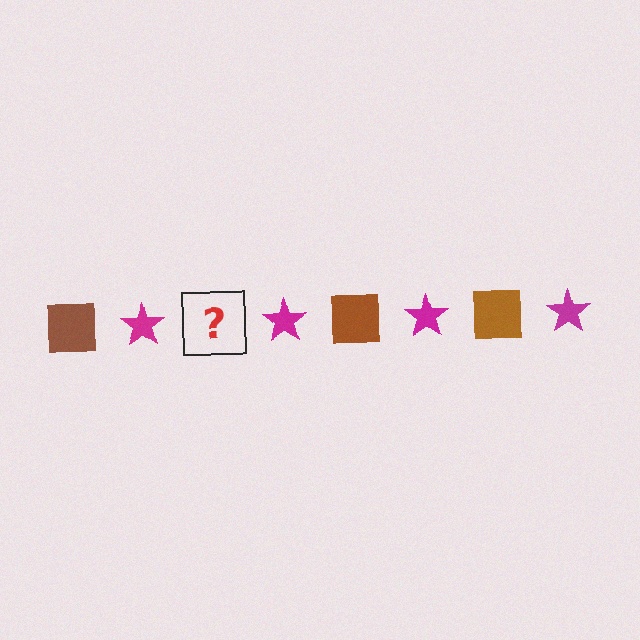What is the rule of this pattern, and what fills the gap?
The rule is that the pattern alternates between brown square and magenta star. The gap should be filled with a brown square.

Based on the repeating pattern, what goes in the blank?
The blank should be a brown square.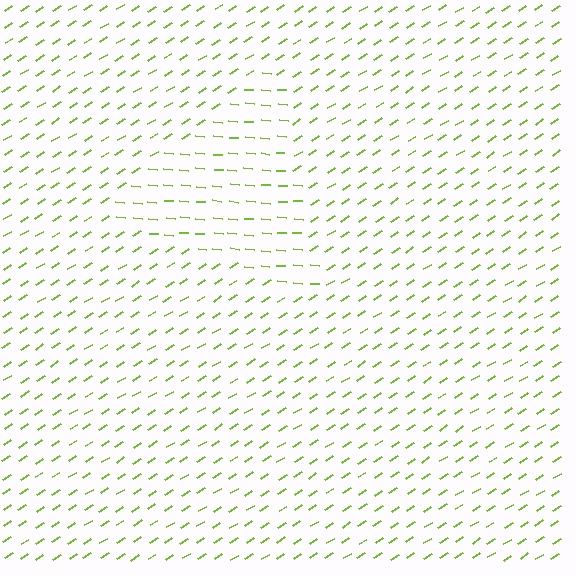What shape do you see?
I see a triangle.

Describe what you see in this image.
The image is filled with small lime line segments. A triangle region in the image has lines oriented differently from the surrounding lines, creating a visible texture boundary.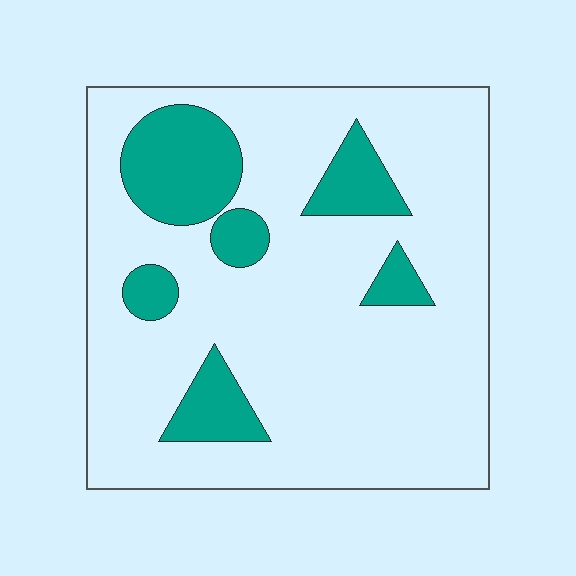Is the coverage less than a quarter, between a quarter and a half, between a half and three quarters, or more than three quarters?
Less than a quarter.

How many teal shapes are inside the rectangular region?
6.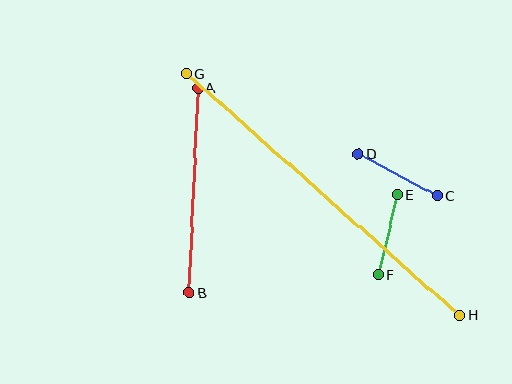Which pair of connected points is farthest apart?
Points G and H are farthest apart.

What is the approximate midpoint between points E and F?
The midpoint is at approximately (388, 235) pixels.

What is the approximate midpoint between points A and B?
The midpoint is at approximately (193, 191) pixels.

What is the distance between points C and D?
The distance is approximately 90 pixels.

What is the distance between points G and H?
The distance is approximately 365 pixels.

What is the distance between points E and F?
The distance is approximately 82 pixels.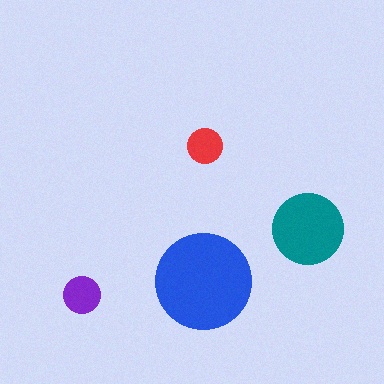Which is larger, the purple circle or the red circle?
The purple one.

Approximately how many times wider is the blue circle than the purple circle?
About 2.5 times wider.